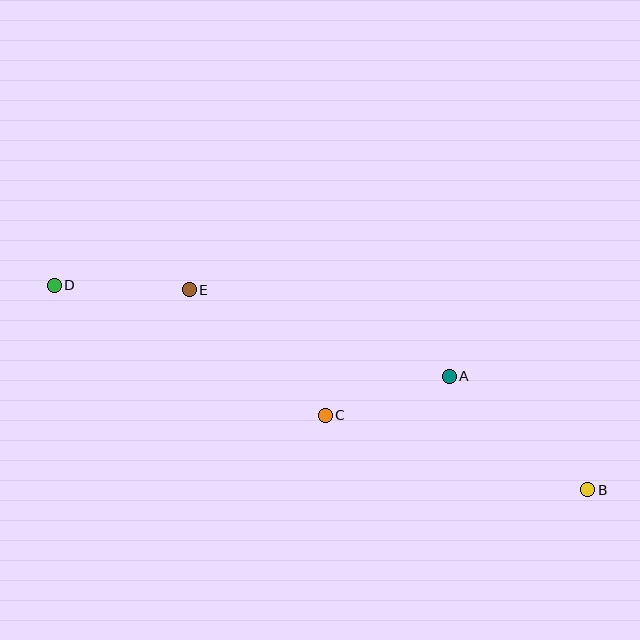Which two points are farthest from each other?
Points B and D are farthest from each other.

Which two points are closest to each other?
Points A and C are closest to each other.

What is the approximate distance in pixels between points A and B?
The distance between A and B is approximately 179 pixels.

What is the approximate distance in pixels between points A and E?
The distance between A and E is approximately 274 pixels.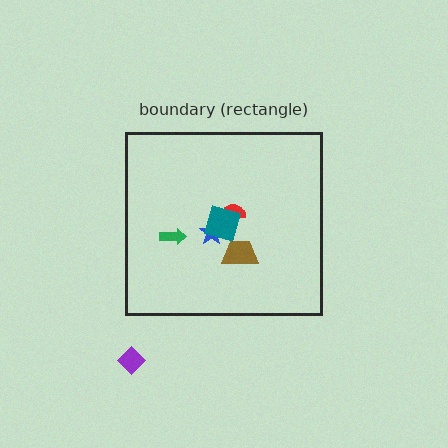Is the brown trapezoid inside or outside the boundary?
Inside.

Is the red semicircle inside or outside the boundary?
Inside.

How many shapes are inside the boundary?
5 inside, 1 outside.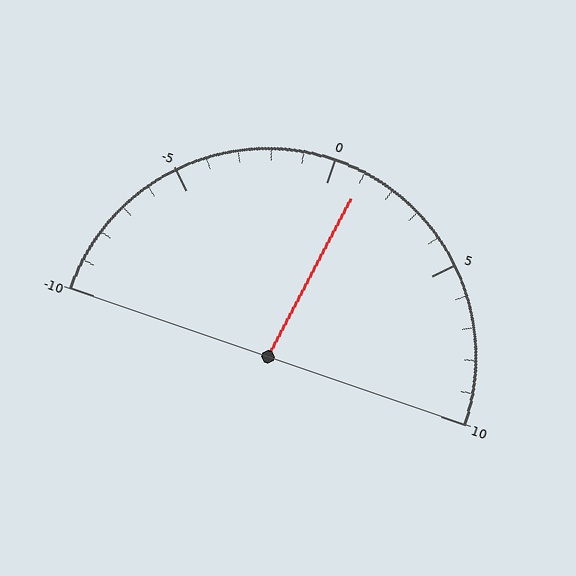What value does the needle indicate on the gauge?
The needle indicates approximately 1.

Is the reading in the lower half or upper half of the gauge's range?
The reading is in the upper half of the range (-10 to 10).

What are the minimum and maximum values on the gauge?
The gauge ranges from -10 to 10.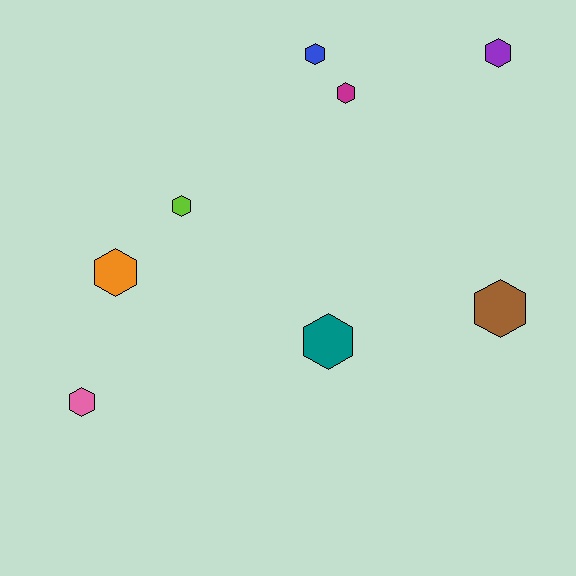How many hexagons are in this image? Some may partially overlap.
There are 8 hexagons.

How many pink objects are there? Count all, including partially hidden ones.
There is 1 pink object.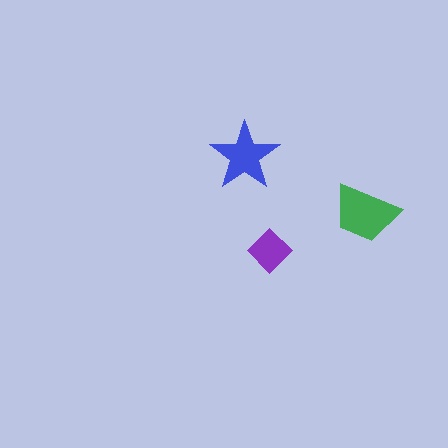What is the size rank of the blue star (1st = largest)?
2nd.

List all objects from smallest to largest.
The purple diamond, the blue star, the green trapezoid.